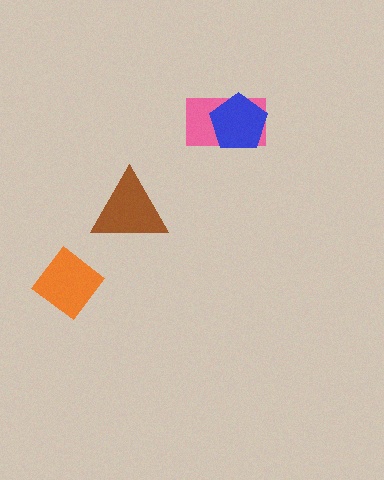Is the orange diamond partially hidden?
No, no other shape covers it.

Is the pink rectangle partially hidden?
Yes, it is partially covered by another shape.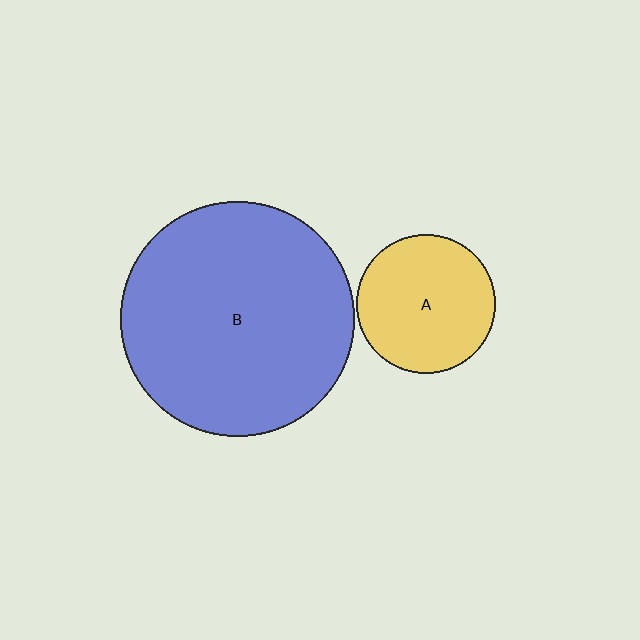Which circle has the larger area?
Circle B (blue).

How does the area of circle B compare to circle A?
Approximately 2.8 times.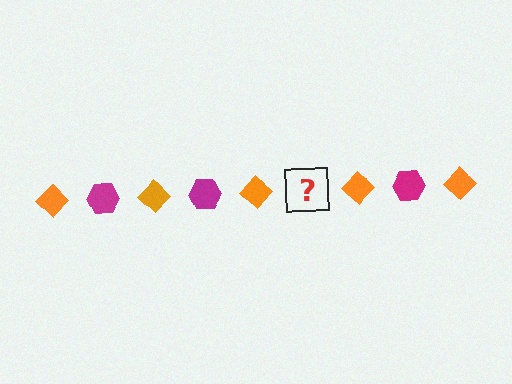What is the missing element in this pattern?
The missing element is a magenta hexagon.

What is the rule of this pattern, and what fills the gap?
The rule is that the pattern alternates between orange diamond and magenta hexagon. The gap should be filled with a magenta hexagon.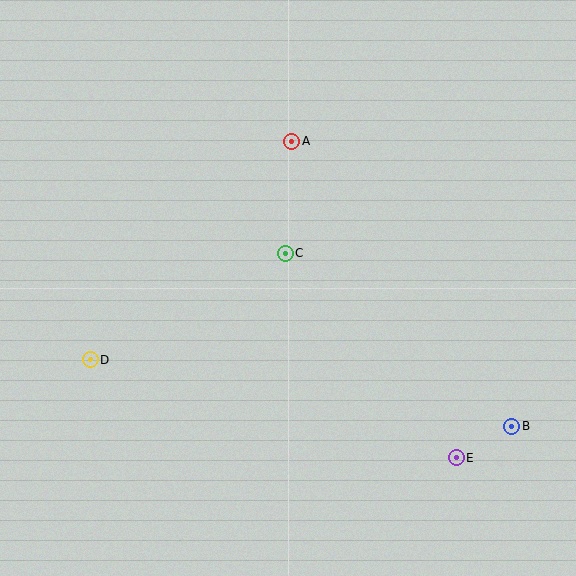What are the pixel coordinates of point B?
Point B is at (512, 426).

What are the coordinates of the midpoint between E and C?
The midpoint between E and C is at (371, 356).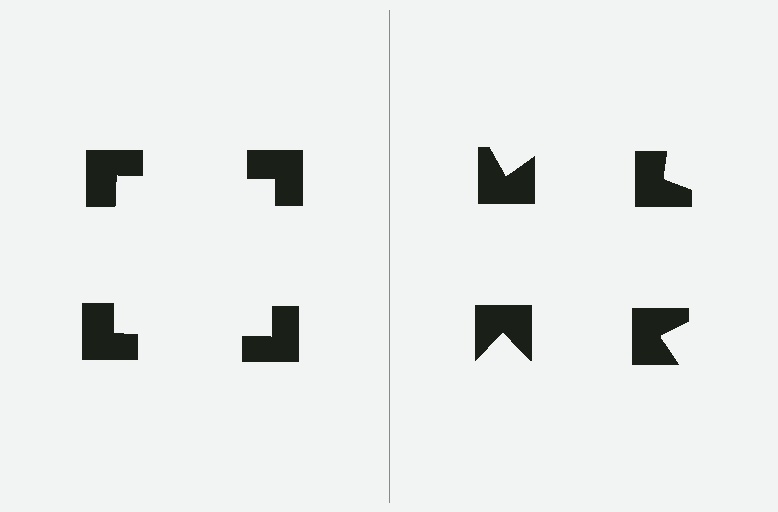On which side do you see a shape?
An illusory square appears on the left side. On the right side the wedge cuts are rotated, so no coherent shape forms.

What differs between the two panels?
The notched squares are positioned identically on both sides; only the wedge orientations differ. On the left they align to a square; on the right they are misaligned.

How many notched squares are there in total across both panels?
8 — 4 on each side.